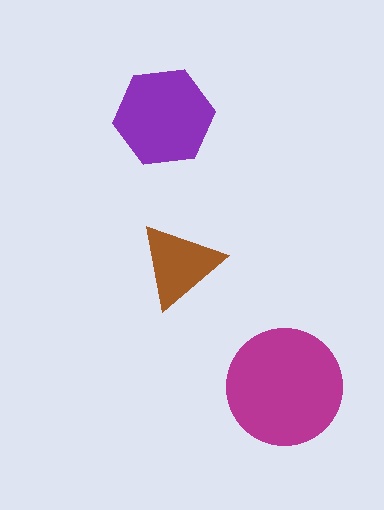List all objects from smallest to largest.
The brown triangle, the purple hexagon, the magenta circle.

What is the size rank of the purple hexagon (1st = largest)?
2nd.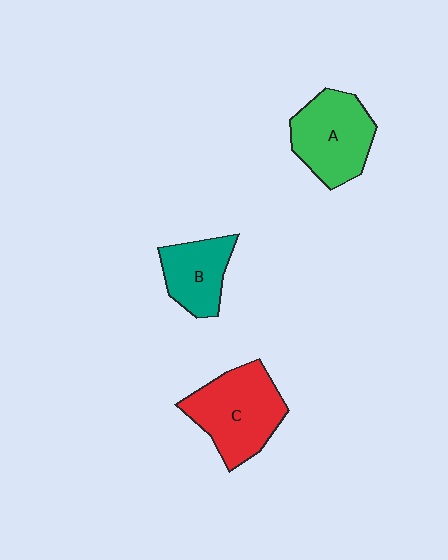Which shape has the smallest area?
Shape B (teal).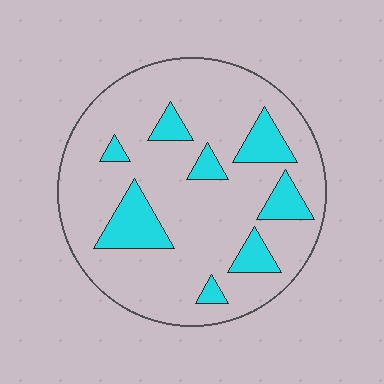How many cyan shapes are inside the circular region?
8.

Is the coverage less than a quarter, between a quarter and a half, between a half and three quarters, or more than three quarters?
Less than a quarter.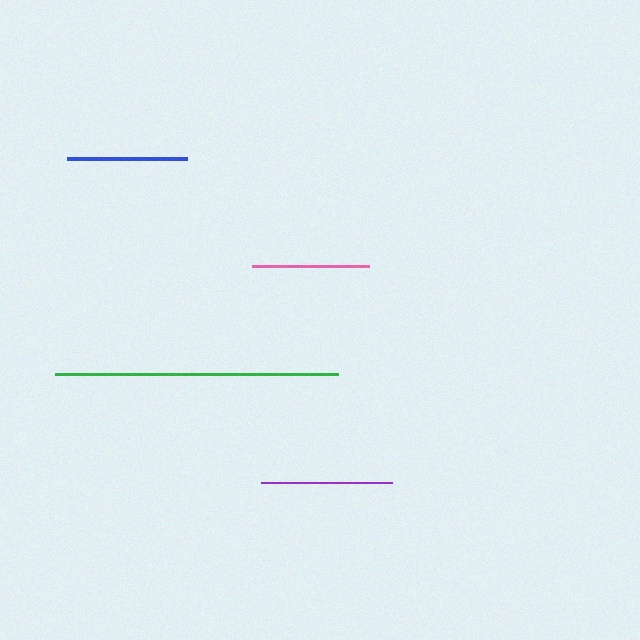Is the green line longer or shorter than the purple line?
The green line is longer than the purple line.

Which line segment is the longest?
The green line is the longest at approximately 282 pixels.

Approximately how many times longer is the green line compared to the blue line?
The green line is approximately 2.3 times the length of the blue line.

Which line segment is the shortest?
The pink line is the shortest at approximately 118 pixels.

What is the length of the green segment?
The green segment is approximately 282 pixels long.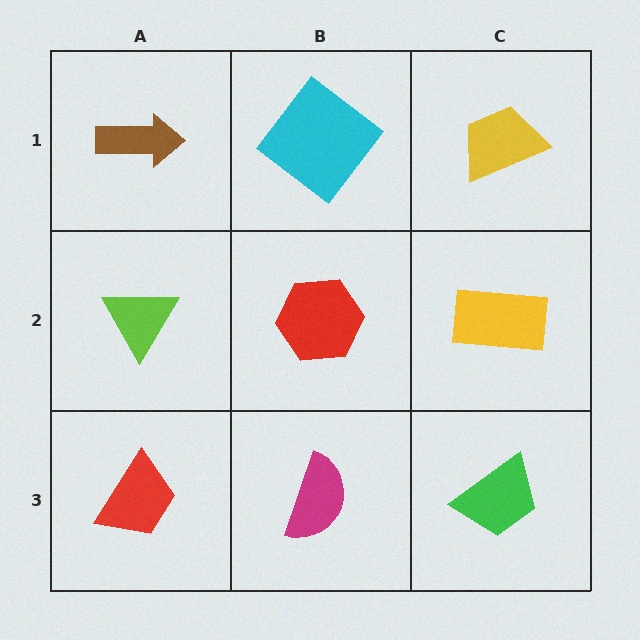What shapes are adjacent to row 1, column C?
A yellow rectangle (row 2, column C), a cyan diamond (row 1, column B).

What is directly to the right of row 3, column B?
A green trapezoid.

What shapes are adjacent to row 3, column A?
A lime triangle (row 2, column A), a magenta semicircle (row 3, column B).